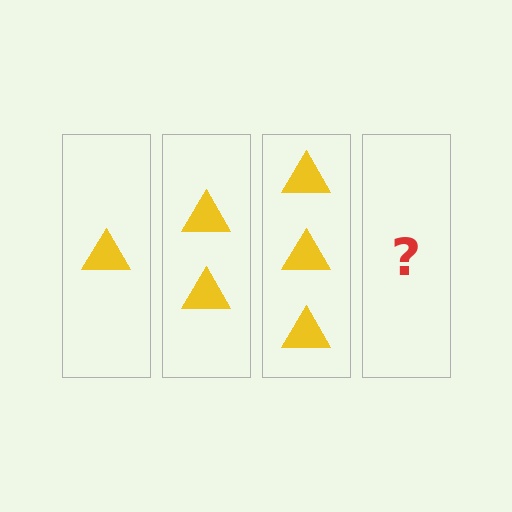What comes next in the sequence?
The next element should be 4 triangles.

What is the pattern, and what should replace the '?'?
The pattern is that each step adds one more triangle. The '?' should be 4 triangles.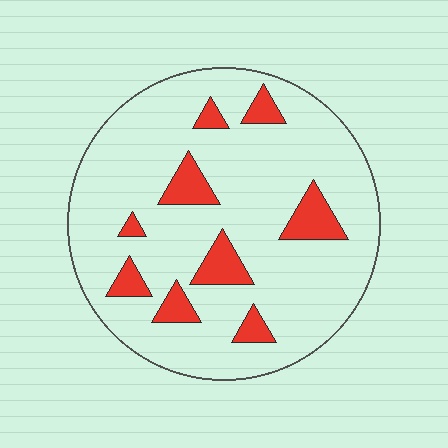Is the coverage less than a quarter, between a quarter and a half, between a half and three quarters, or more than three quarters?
Less than a quarter.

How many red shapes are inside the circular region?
9.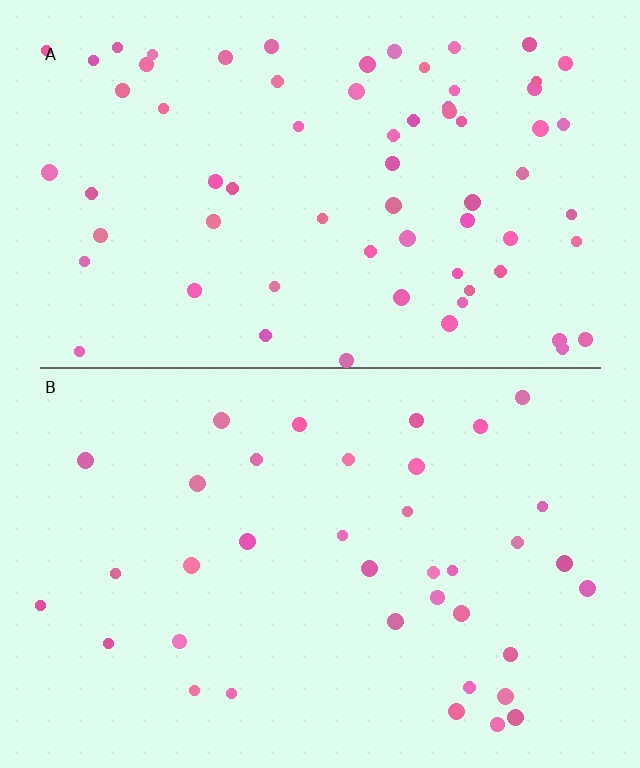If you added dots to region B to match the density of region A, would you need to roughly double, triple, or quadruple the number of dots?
Approximately double.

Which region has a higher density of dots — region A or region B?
A (the top).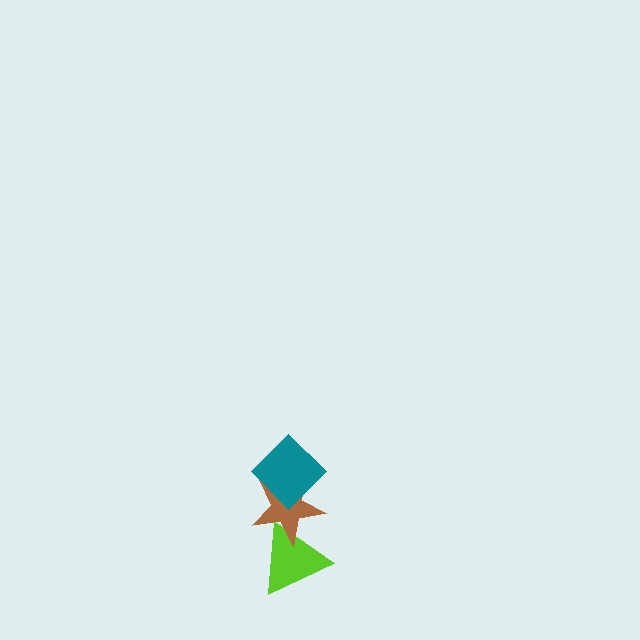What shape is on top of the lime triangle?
The brown star is on top of the lime triangle.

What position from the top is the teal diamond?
The teal diamond is 1st from the top.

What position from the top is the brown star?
The brown star is 2nd from the top.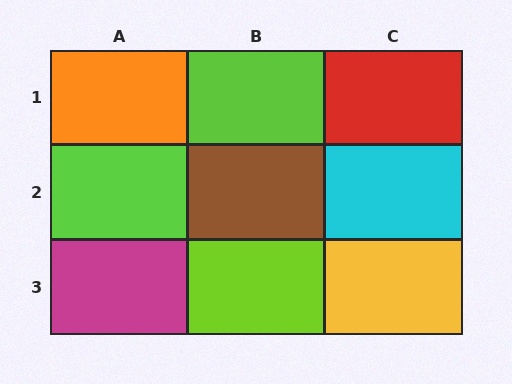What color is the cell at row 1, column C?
Red.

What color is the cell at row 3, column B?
Lime.